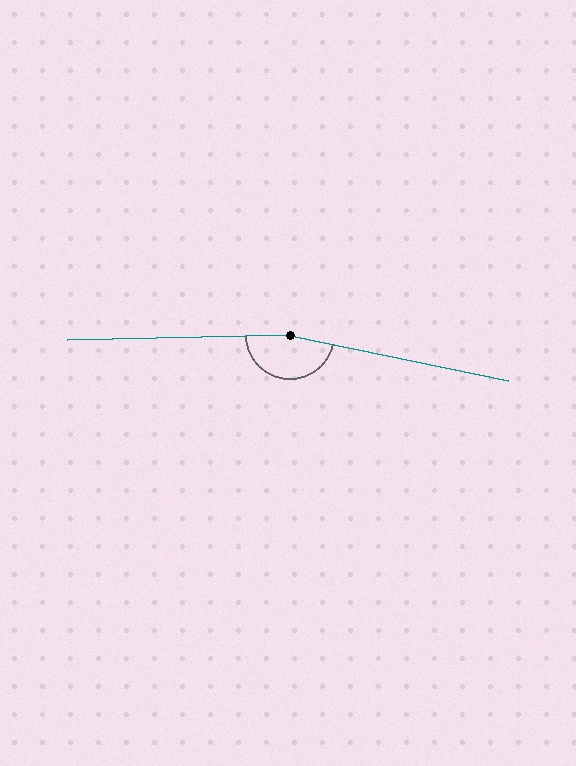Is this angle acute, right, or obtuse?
It is obtuse.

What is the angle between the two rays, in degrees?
Approximately 167 degrees.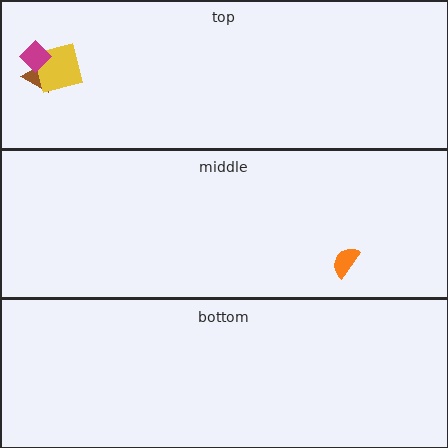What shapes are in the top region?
The brown triangle, the yellow square, the magenta diamond.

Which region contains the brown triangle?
The top region.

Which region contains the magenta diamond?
The top region.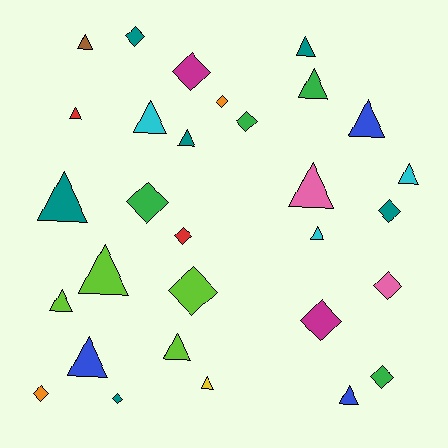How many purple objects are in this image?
There are no purple objects.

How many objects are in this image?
There are 30 objects.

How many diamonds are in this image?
There are 13 diamonds.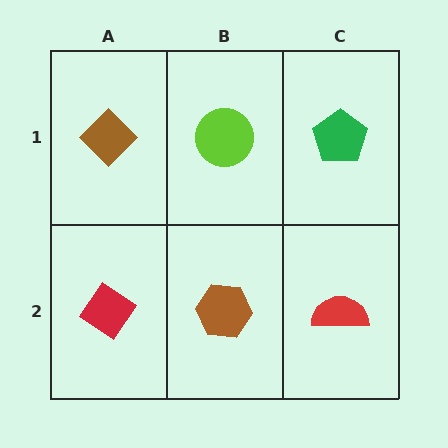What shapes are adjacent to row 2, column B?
A lime circle (row 1, column B), a red diamond (row 2, column A), a red semicircle (row 2, column C).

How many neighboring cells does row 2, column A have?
2.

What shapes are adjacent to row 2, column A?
A brown diamond (row 1, column A), a brown hexagon (row 2, column B).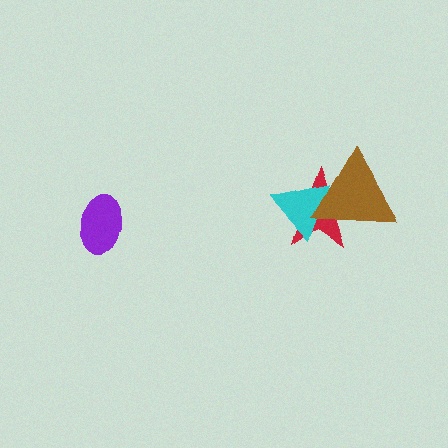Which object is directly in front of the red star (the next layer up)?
The cyan triangle is directly in front of the red star.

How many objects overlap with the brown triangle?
2 objects overlap with the brown triangle.